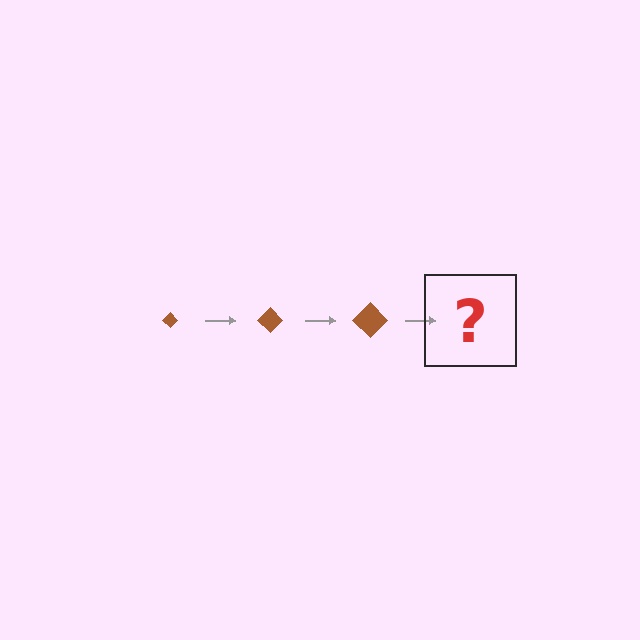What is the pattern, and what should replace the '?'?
The pattern is that the diamond gets progressively larger each step. The '?' should be a brown diamond, larger than the previous one.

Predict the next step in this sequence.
The next step is a brown diamond, larger than the previous one.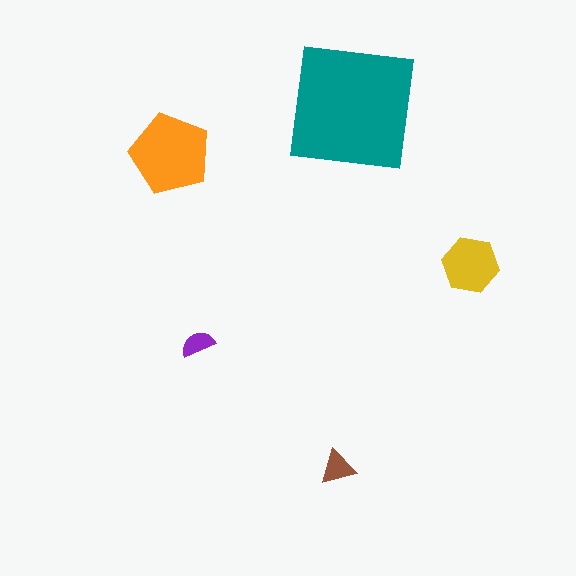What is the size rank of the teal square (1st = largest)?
1st.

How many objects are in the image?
There are 5 objects in the image.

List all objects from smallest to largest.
The purple semicircle, the brown triangle, the yellow hexagon, the orange pentagon, the teal square.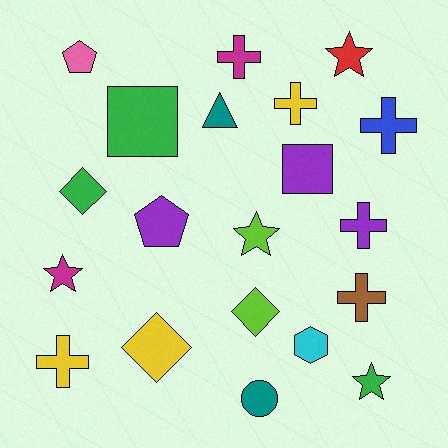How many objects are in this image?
There are 20 objects.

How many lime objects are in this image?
There are 2 lime objects.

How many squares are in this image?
There are 2 squares.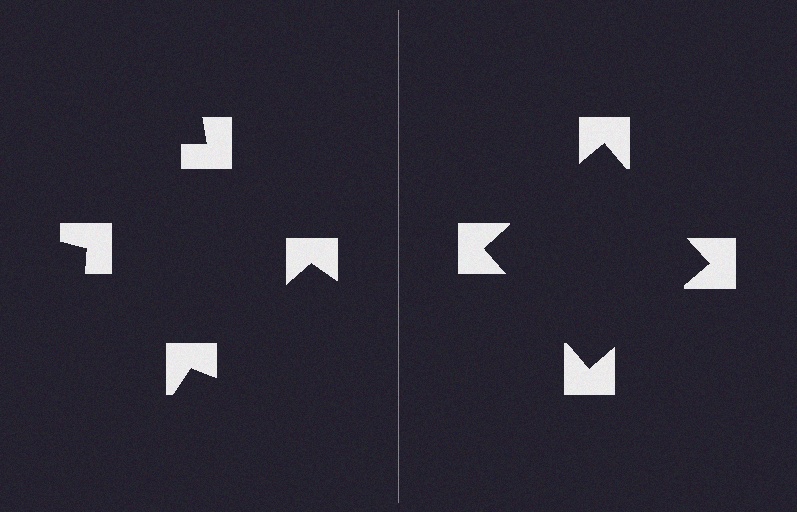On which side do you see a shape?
An illusory square appears on the right side. On the left side the wedge cuts are rotated, so no coherent shape forms.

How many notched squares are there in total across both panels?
8 — 4 on each side.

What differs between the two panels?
The notched squares are positioned identically on both sides; only the wedge orientations differ. On the right they align to a square; on the left they are misaligned.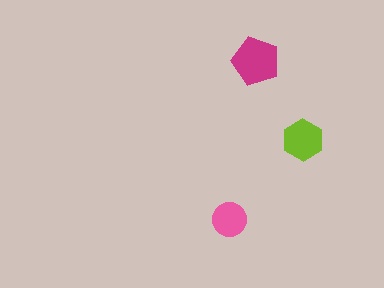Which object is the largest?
The magenta pentagon.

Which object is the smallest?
The pink circle.